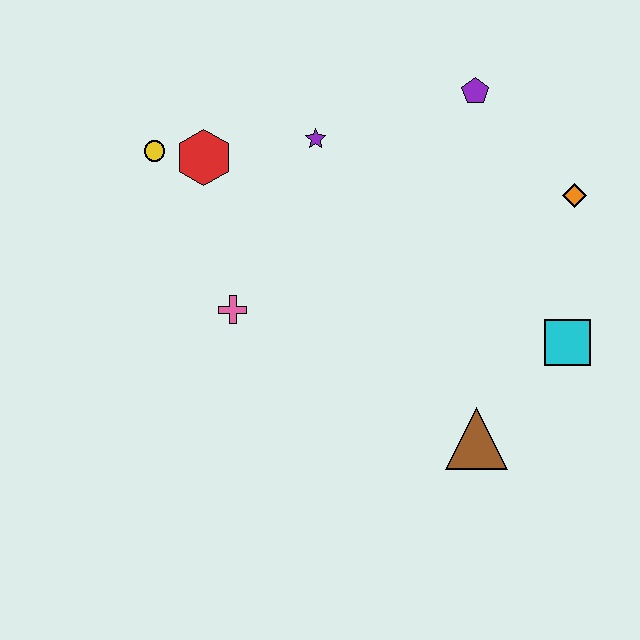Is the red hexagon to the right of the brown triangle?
No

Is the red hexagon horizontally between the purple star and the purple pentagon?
No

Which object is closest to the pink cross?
The red hexagon is closest to the pink cross.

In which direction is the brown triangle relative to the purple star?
The brown triangle is below the purple star.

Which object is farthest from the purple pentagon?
The brown triangle is farthest from the purple pentagon.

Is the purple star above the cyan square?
Yes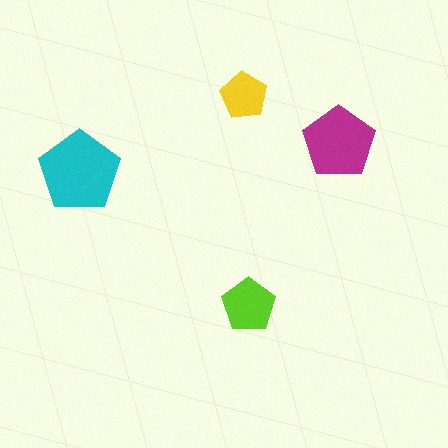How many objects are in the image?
There are 4 objects in the image.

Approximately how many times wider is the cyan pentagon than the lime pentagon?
About 1.5 times wider.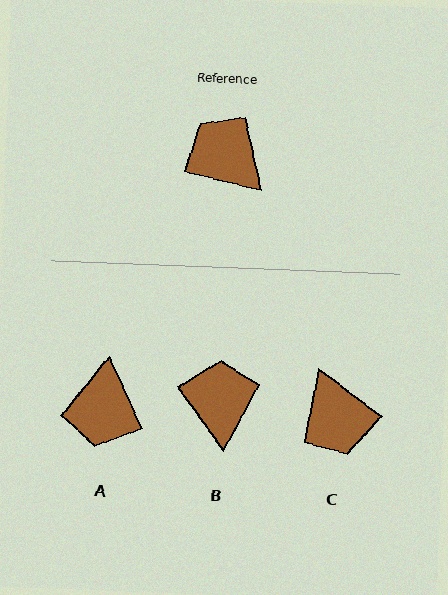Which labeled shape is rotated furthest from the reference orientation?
C, about 156 degrees away.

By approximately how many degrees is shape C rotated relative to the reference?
Approximately 156 degrees counter-clockwise.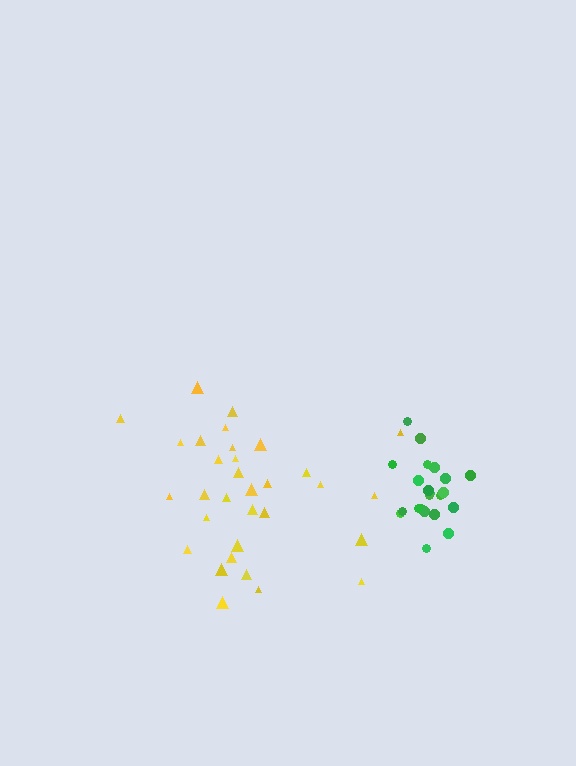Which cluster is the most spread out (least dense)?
Yellow.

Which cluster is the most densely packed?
Green.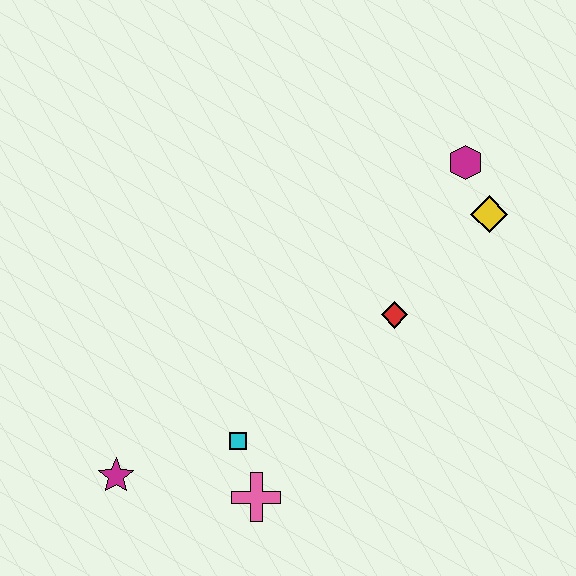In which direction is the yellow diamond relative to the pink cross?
The yellow diamond is above the pink cross.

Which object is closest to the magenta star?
The cyan square is closest to the magenta star.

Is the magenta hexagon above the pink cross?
Yes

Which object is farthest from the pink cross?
The magenta hexagon is farthest from the pink cross.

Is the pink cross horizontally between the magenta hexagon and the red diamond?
No